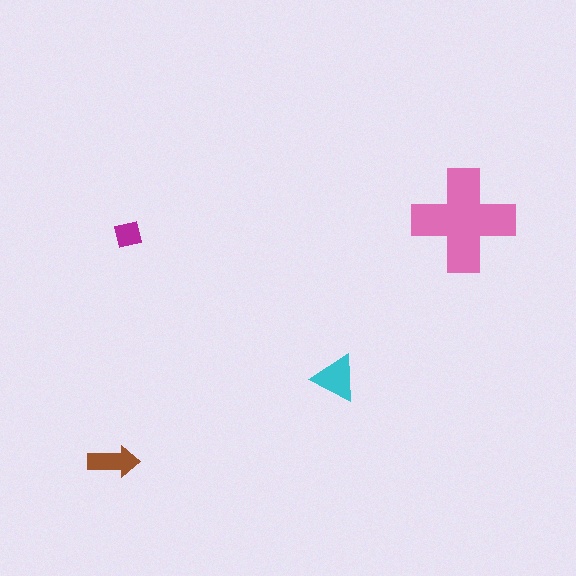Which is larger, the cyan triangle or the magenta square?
The cyan triangle.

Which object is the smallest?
The magenta square.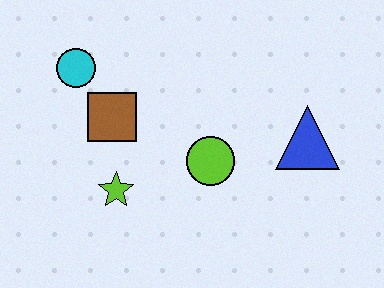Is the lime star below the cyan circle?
Yes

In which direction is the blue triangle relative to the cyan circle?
The blue triangle is to the right of the cyan circle.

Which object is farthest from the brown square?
The blue triangle is farthest from the brown square.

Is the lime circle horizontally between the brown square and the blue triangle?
Yes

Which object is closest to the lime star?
The brown square is closest to the lime star.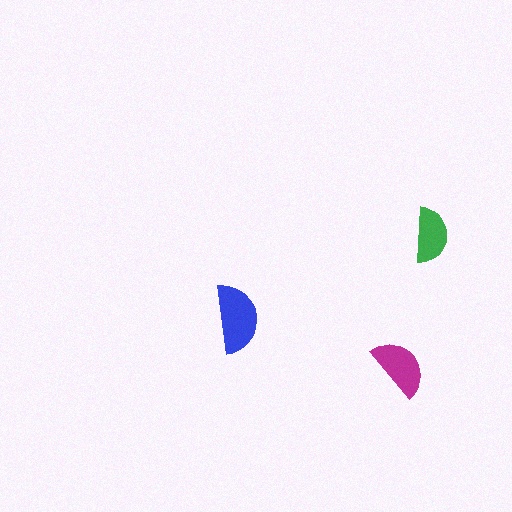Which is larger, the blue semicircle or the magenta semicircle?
The blue one.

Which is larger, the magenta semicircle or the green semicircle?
The magenta one.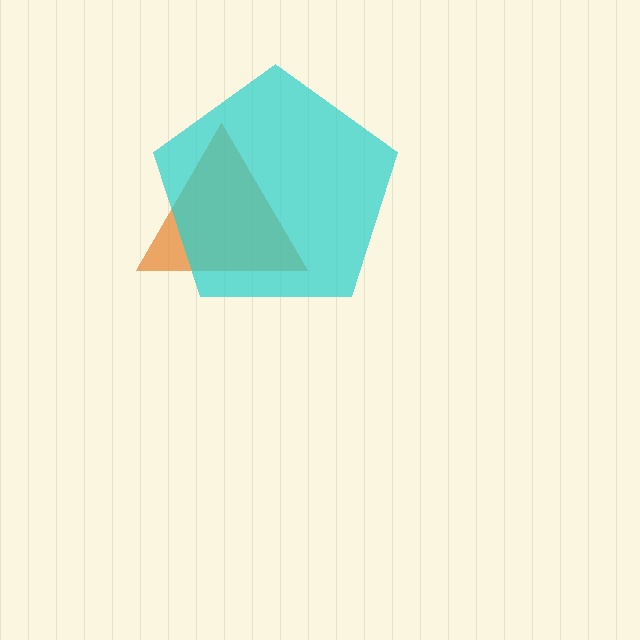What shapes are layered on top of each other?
The layered shapes are: an orange triangle, a cyan pentagon.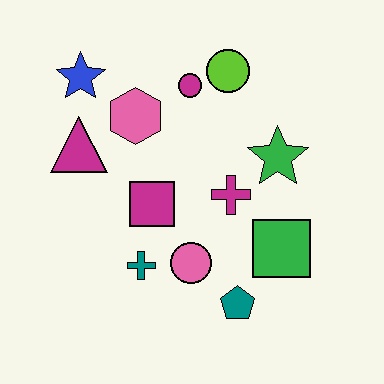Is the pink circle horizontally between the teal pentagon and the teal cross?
Yes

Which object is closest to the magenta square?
The teal cross is closest to the magenta square.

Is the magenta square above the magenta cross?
No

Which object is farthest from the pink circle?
The blue star is farthest from the pink circle.